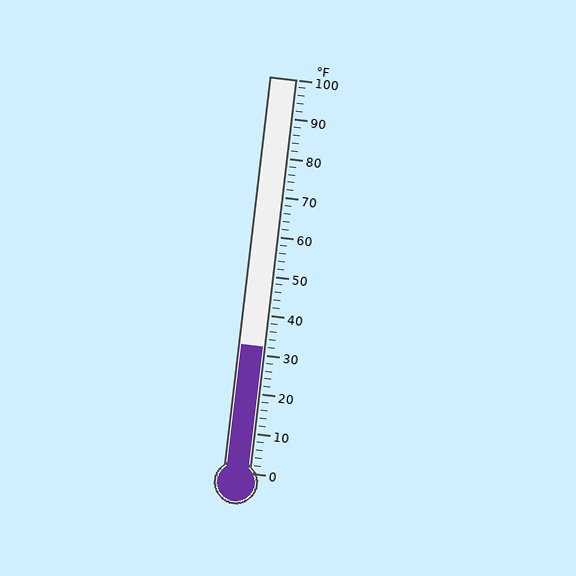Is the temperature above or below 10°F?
The temperature is above 10°F.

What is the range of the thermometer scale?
The thermometer scale ranges from 0°F to 100°F.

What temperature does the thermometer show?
The thermometer shows approximately 32°F.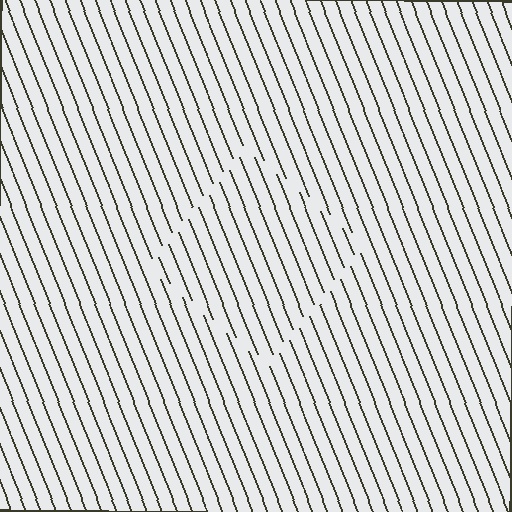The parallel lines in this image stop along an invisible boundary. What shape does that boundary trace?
An illusory square. The interior of the shape contains the same grating, shifted by half a period — the contour is defined by the phase discontinuity where line-ends from the inner and outer gratings abut.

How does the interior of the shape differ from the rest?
The interior of the shape contains the same grating, shifted by half a period — the contour is defined by the phase discontinuity where line-ends from the inner and outer gratings abut.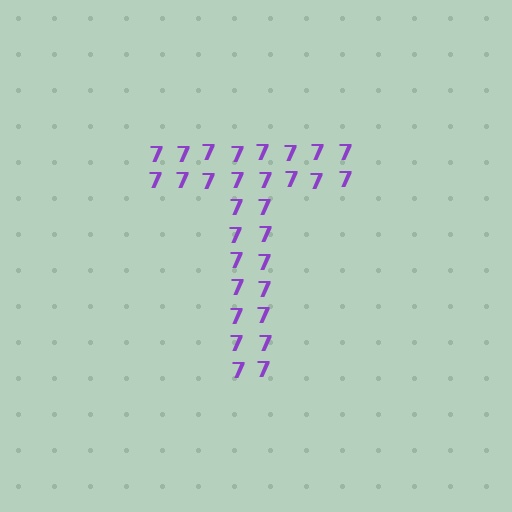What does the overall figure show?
The overall figure shows the letter T.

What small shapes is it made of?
It is made of small digit 7's.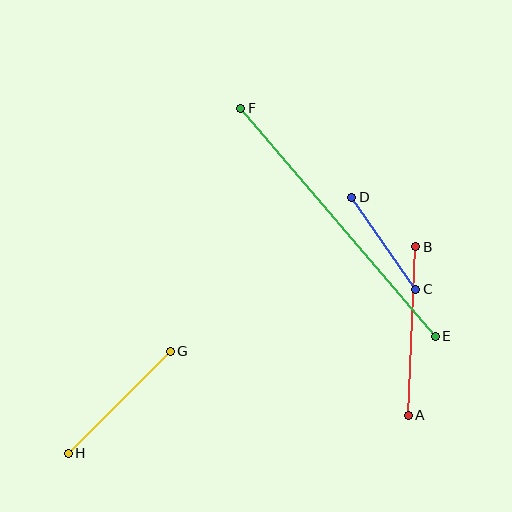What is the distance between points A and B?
The distance is approximately 169 pixels.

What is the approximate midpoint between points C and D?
The midpoint is at approximately (384, 243) pixels.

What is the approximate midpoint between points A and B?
The midpoint is at approximately (412, 331) pixels.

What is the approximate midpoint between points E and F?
The midpoint is at approximately (338, 222) pixels.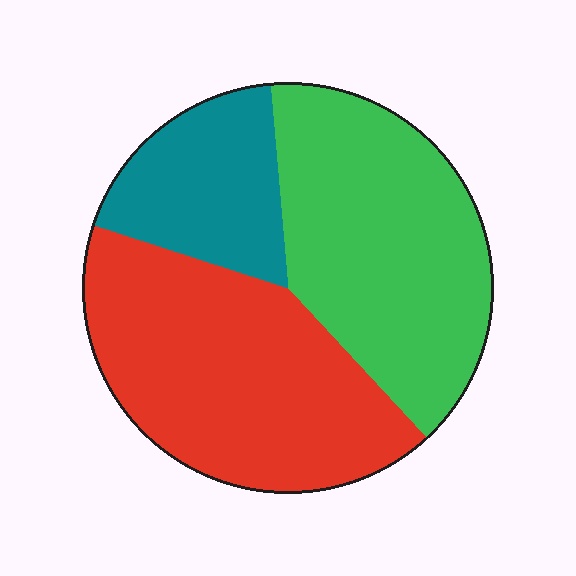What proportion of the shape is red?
Red takes up about two fifths (2/5) of the shape.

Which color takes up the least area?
Teal, at roughly 20%.